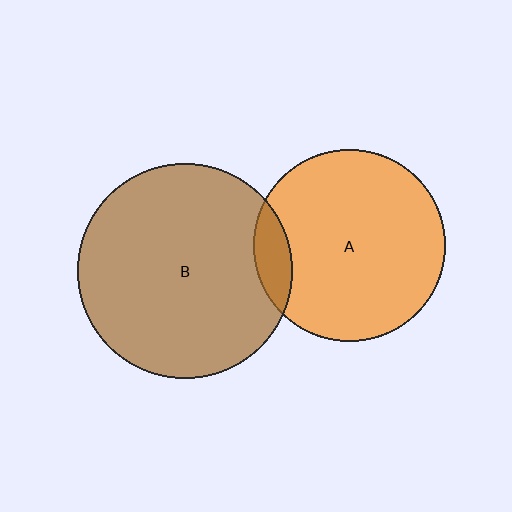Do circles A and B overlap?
Yes.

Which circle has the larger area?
Circle B (brown).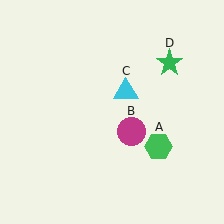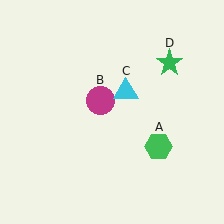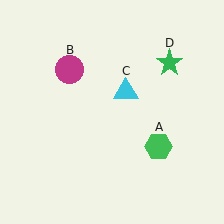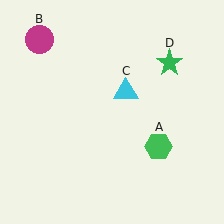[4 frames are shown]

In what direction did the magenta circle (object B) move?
The magenta circle (object B) moved up and to the left.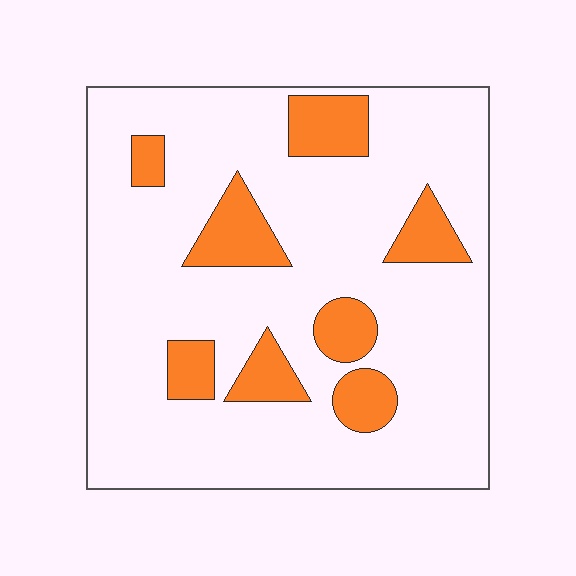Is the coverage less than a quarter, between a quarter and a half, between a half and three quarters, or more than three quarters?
Less than a quarter.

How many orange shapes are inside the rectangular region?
8.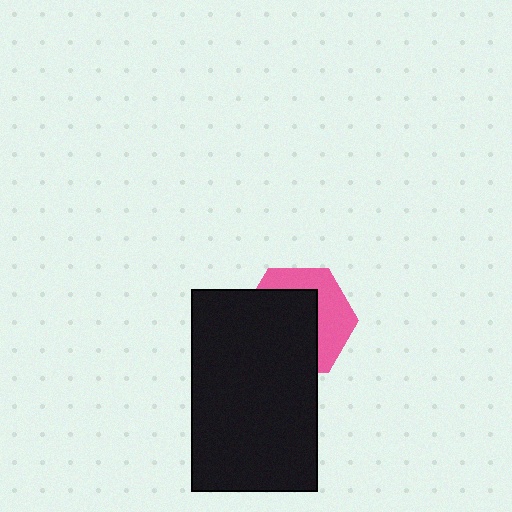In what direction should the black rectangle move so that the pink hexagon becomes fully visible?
The black rectangle should move toward the lower-left. That is the shortest direction to clear the overlap and leave the pink hexagon fully visible.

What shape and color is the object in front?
The object in front is a black rectangle.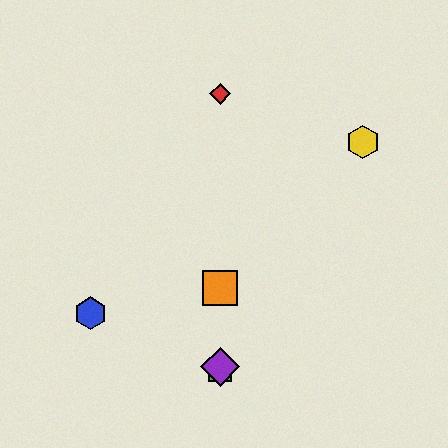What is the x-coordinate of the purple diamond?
The purple diamond is at x≈220.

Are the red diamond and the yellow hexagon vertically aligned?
No, the red diamond is at x≈220 and the yellow hexagon is at x≈363.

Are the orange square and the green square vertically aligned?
Yes, both are at x≈220.